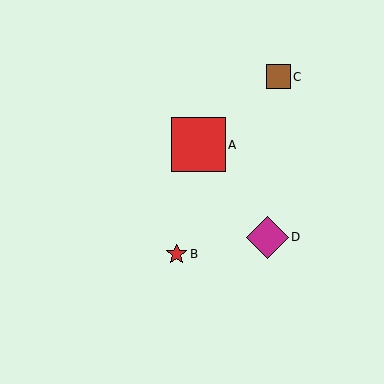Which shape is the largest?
The red square (labeled A) is the largest.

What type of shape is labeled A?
Shape A is a red square.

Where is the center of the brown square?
The center of the brown square is at (279, 77).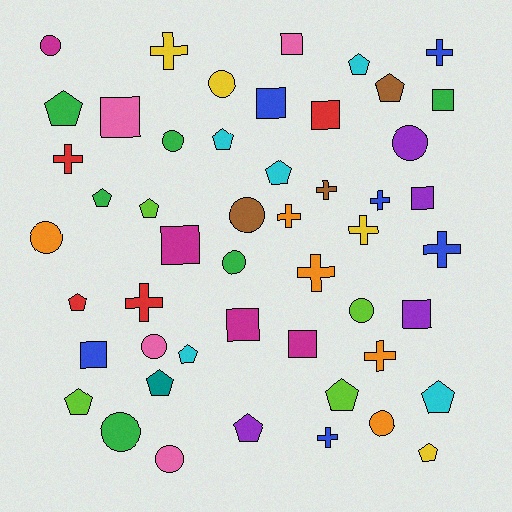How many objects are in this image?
There are 50 objects.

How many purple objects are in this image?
There are 4 purple objects.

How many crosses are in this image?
There are 12 crosses.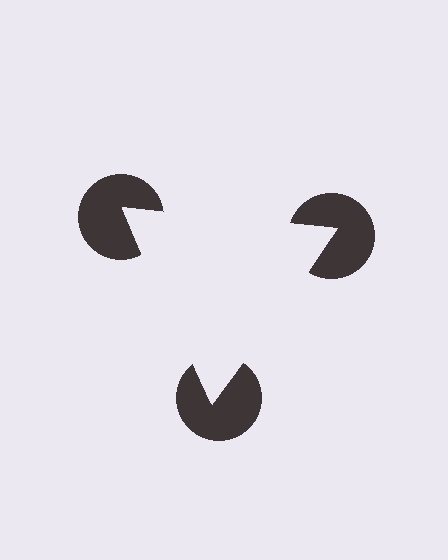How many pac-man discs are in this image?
There are 3 — one at each vertex of the illusory triangle.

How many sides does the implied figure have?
3 sides.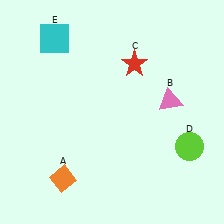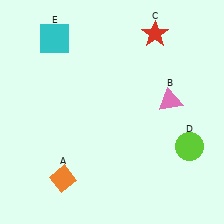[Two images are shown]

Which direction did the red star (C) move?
The red star (C) moved up.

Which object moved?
The red star (C) moved up.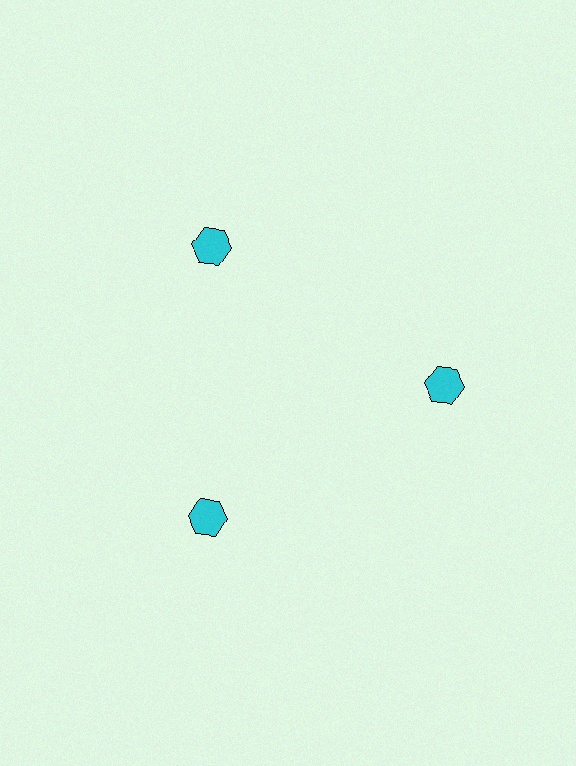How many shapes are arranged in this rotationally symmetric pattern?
There are 3 shapes, arranged in 3 groups of 1.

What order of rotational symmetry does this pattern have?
This pattern has 3-fold rotational symmetry.